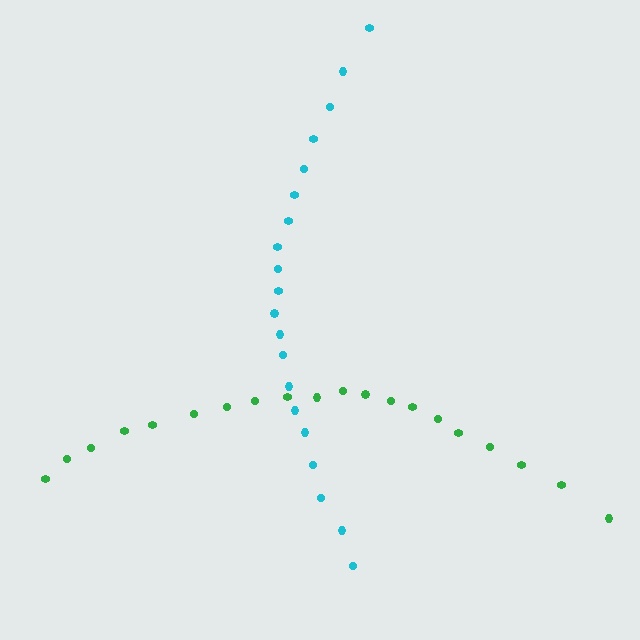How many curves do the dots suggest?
There are 2 distinct paths.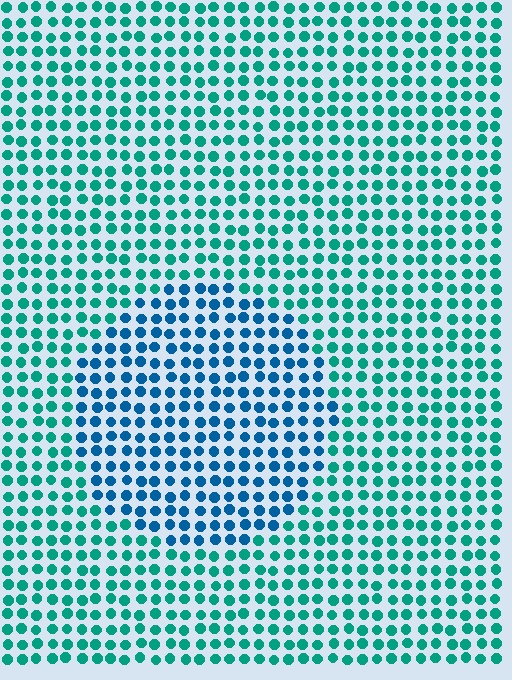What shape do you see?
I see a circle.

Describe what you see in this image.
The image is filled with small teal elements in a uniform arrangement. A circle-shaped region is visible where the elements are tinted to a slightly different hue, forming a subtle color boundary.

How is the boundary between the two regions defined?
The boundary is defined purely by a slight shift in hue (about 36 degrees). Spacing, size, and orientation are identical on both sides.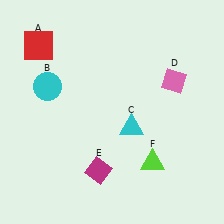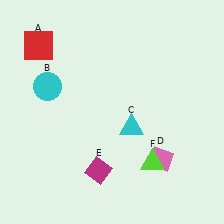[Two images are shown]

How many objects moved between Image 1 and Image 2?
1 object moved between the two images.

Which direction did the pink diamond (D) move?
The pink diamond (D) moved down.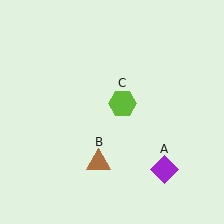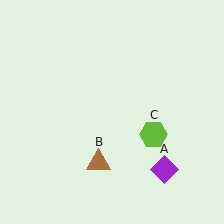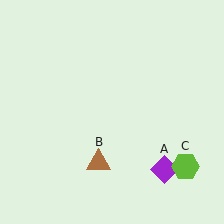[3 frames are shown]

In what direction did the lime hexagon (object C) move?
The lime hexagon (object C) moved down and to the right.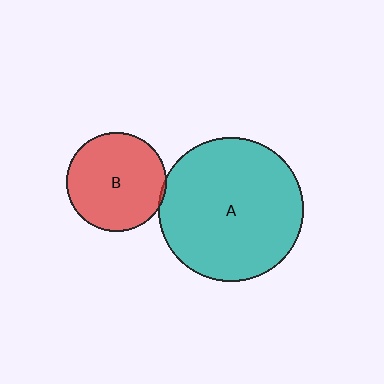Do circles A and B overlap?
Yes.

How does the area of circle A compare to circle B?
Approximately 2.1 times.